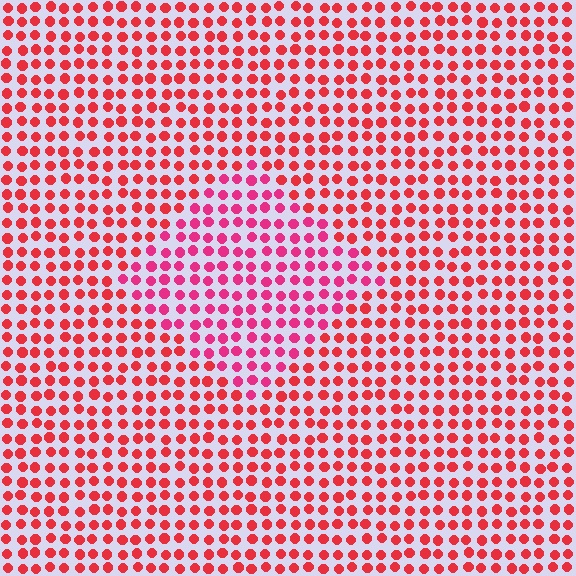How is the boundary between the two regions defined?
The boundary is defined purely by a slight shift in hue (about 25 degrees). Spacing, size, and orientation are identical on both sides.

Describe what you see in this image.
The image is filled with small red elements in a uniform arrangement. A diamond-shaped region is visible where the elements are tinted to a slightly different hue, forming a subtle color boundary.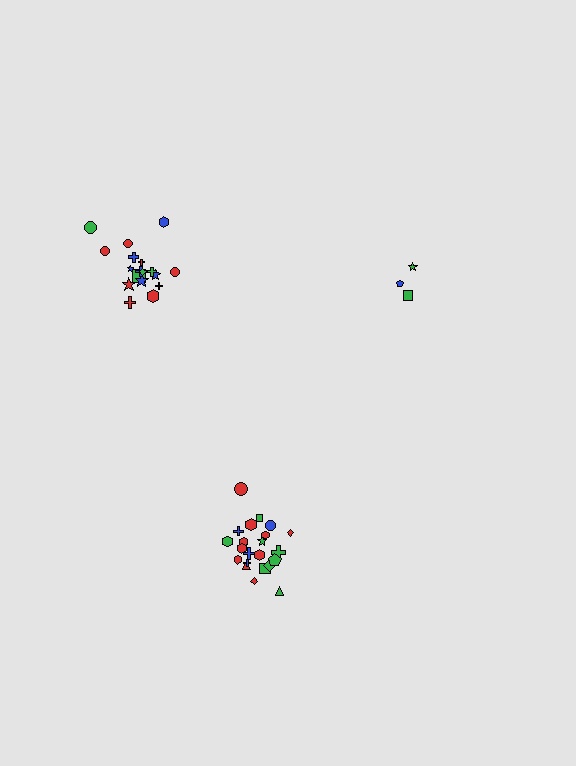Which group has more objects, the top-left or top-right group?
The top-left group.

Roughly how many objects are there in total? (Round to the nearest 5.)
Roughly 45 objects in total.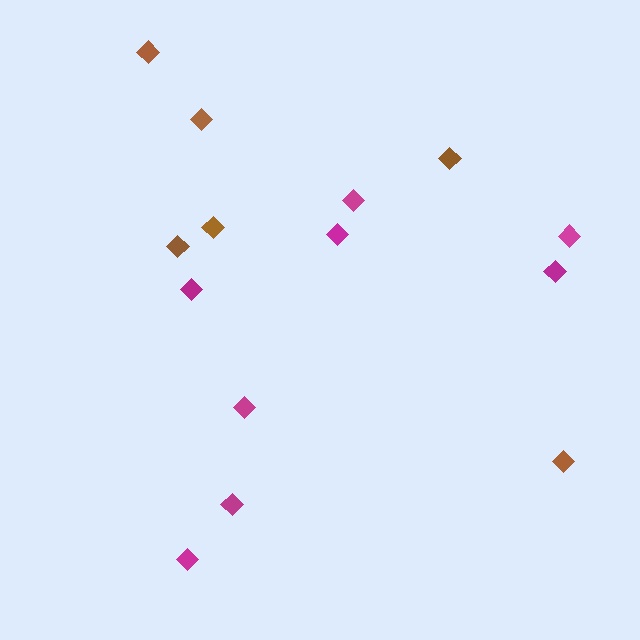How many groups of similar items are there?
There are 2 groups: one group of brown diamonds (6) and one group of magenta diamonds (8).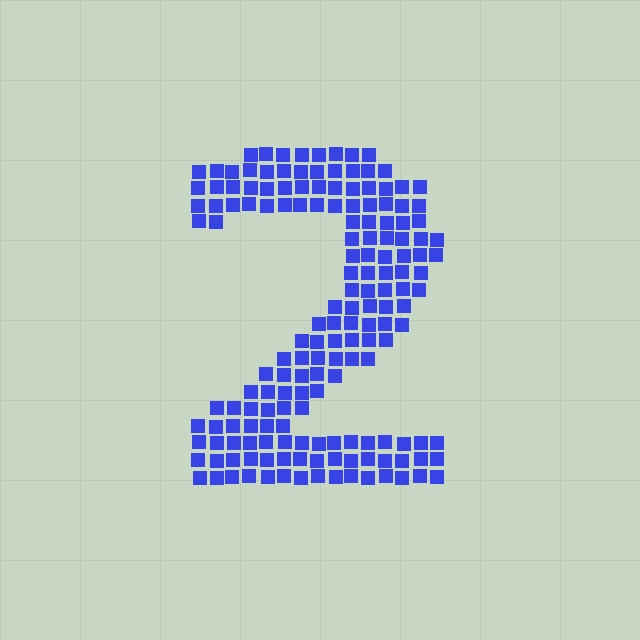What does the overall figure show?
The overall figure shows the digit 2.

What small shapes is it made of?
It is made of small squares.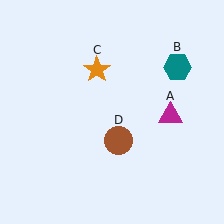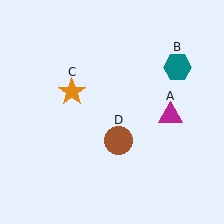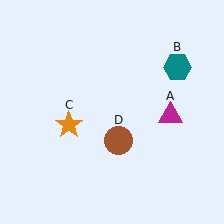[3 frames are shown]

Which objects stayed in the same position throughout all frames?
Magenta triangle (object A) and teal hexagon (object B) and brown circle (object D) remained stationary.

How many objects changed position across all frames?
1 object changed position: orange star (object C).